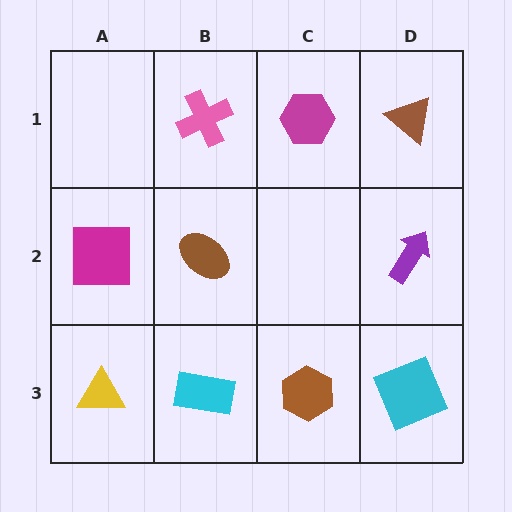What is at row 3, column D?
A cyan square.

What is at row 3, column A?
A yellow triangle.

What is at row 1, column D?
A brown triangle.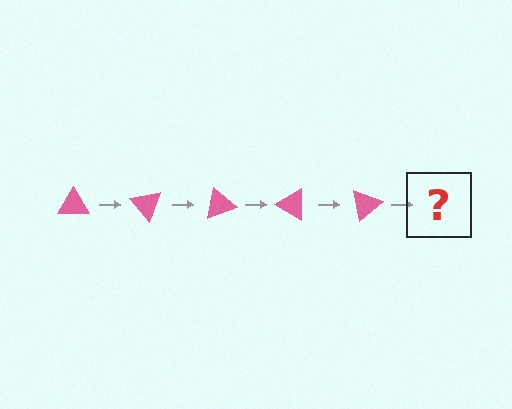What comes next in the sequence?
The next element should be a pink triangle rotated 250 degrees.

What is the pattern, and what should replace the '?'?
The pattern is that the triangle rotates 50 degrees each step. The '?' should be a pink triangle rotated 250 degrees.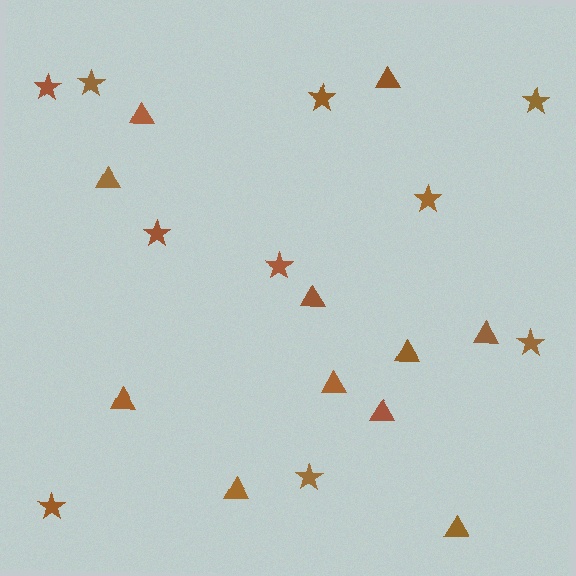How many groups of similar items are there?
There are 2 groups: one group of stars (10) and one group of triangles (11).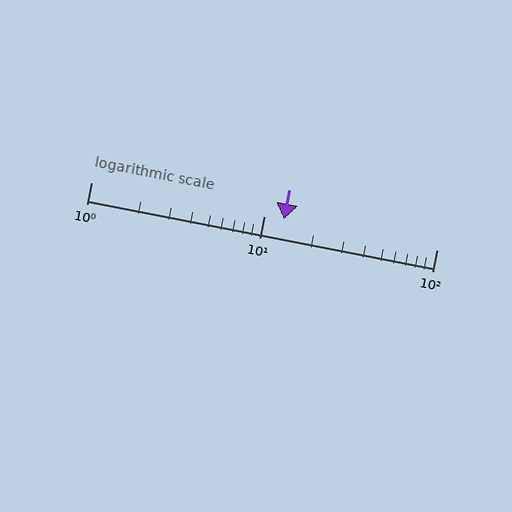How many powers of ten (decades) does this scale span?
The scale spans 2 decades, from 1 to 100.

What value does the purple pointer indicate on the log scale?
The pointer indicates approximately 13.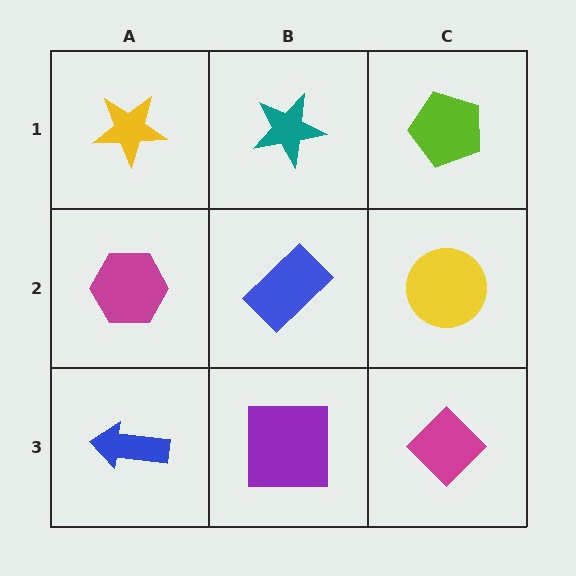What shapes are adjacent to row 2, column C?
A lime pentagon (row 1, column C), a magenta diamond (row 3, column C), a blue rectangle (row 2, column B).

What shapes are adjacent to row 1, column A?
A magenta hexagon (row 2, column A), a teal star (row 1, column B).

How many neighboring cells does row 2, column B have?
4.